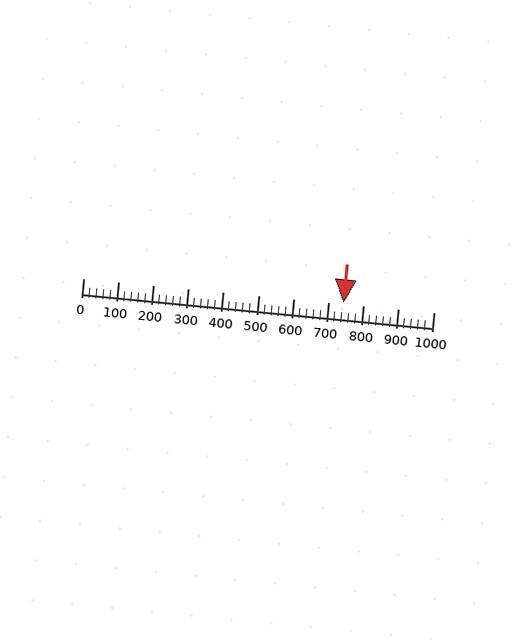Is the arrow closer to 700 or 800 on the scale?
The arrow is closer to 700.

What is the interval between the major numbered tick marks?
The major tick marks are spaced 100 units apart.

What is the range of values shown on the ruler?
The ruler shows values from 0 to 1000.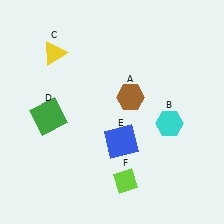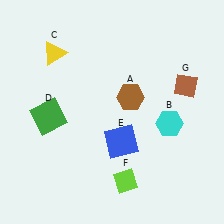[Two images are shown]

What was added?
A brown diamond (G) was added in Image 2.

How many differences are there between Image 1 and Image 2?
There is 1 difference between the two images.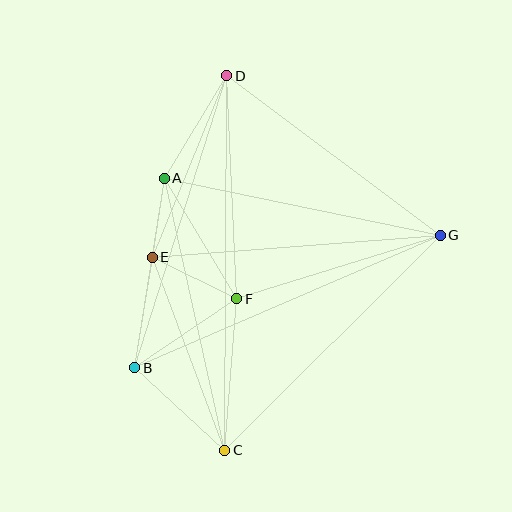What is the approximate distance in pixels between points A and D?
The distance between A and D is approximately 120 pixels.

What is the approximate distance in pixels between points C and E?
The distance between C and E is approximately 206 pixels.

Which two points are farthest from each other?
Points C and D are farthest from each other.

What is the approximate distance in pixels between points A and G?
The distance between A and G is approximately 282 pixels.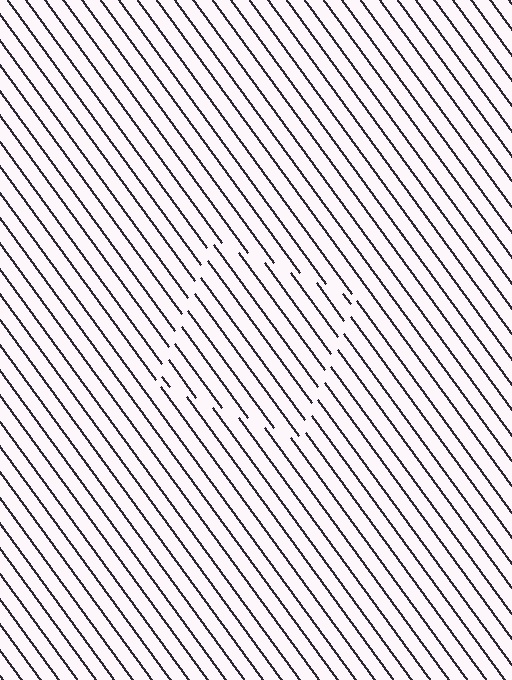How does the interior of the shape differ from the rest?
The interior of the shape contains the same grating, shifted by half a period — the contour is defined by the phase discontinuity where line-ends from the inner and outer gratings abut.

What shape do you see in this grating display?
An illusory square. The interior of the shape contains the same grating, shifted by half a period — the contour is defined by the phase discontinuity where line-ends from the inner and outer gratings abut.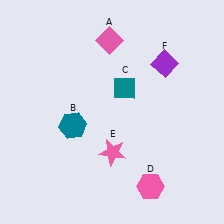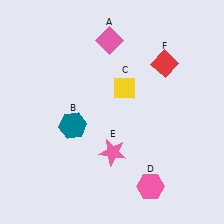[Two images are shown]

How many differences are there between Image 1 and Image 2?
There are 2 differences between the two images.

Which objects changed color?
C changed from teal to yellow. F changed from purple to red.